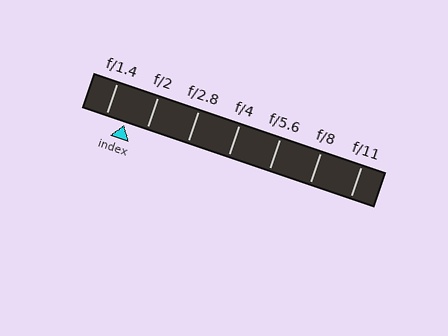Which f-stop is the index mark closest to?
The index mark is closest to f/1.4.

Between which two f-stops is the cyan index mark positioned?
The index mark is between f/1.4 and f/2.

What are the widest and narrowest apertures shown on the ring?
The widest aperture shown is f/1.4 and the narrowest is f/11.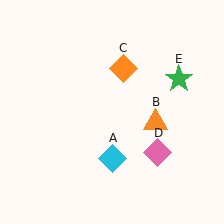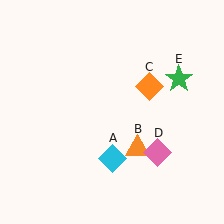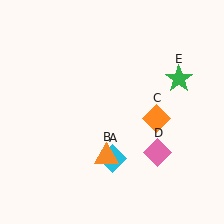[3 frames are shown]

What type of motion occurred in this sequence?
The orange triangle (object B), orange diamond (object C) rotated clockwise around the center of the scene.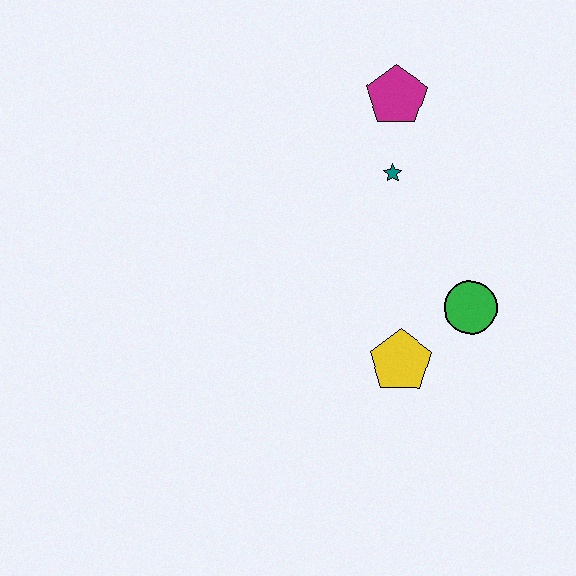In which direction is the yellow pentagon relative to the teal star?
The yellow pentagon is below the teal star.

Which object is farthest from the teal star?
The yellow pentagon is farthest from the teal star.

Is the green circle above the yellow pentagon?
Yes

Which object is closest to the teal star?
The magenta pentagon is closest to the teal star.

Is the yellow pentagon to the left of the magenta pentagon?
No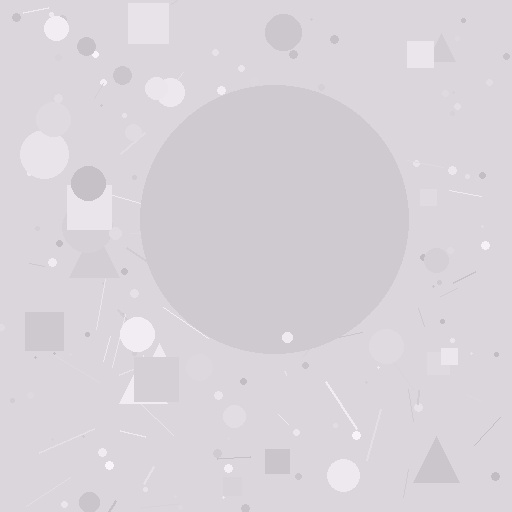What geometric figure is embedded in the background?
A circle is embedded in the background.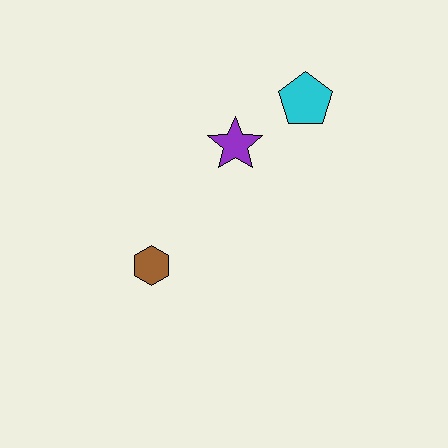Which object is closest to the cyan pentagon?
The purple star is closest to the cyan pentagon.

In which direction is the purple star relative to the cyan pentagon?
The purple star is to the left of the cyan pentagon.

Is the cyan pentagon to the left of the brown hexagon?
No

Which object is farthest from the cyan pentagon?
The brown hexagon is farthest from the cyan pentagon.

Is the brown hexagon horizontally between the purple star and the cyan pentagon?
No